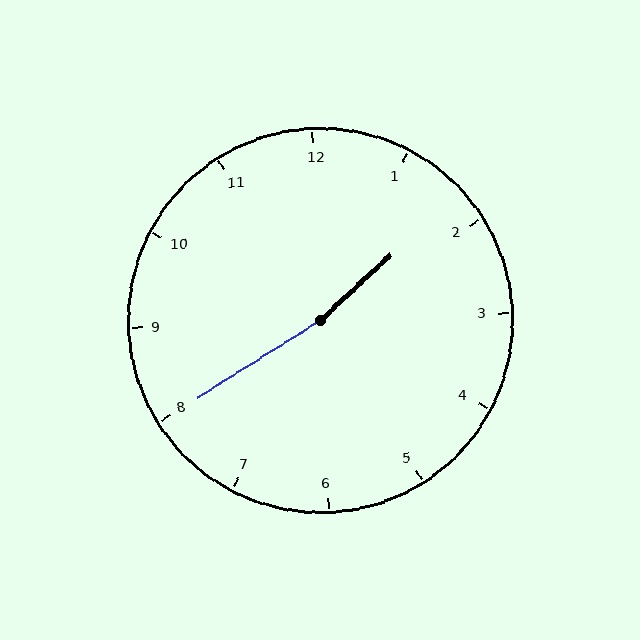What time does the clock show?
1:40.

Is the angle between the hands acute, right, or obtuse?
It is obtuse.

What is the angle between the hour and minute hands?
Approximately 170 degrees.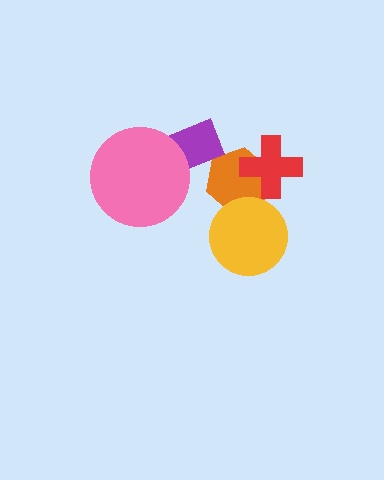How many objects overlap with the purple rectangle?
1 object overlaps with the purple rectangle.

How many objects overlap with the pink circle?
1 object overlaps with the pink circle.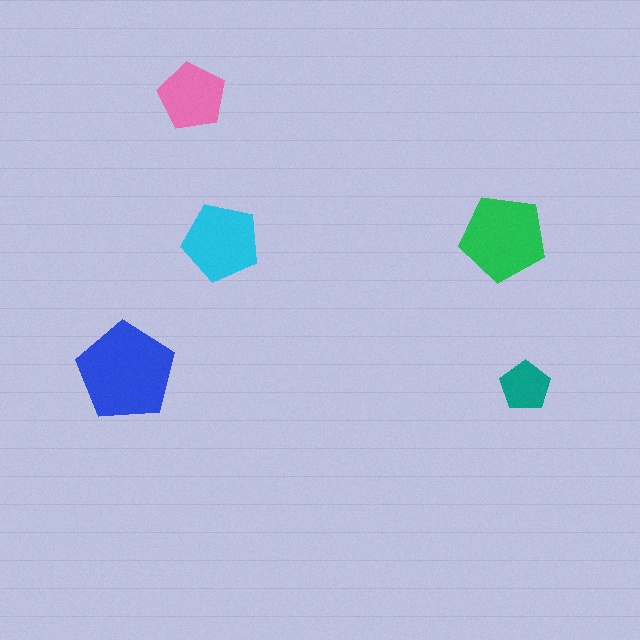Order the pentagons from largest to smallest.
the blue one, the green one, the cyan one, the pink one, the teal one.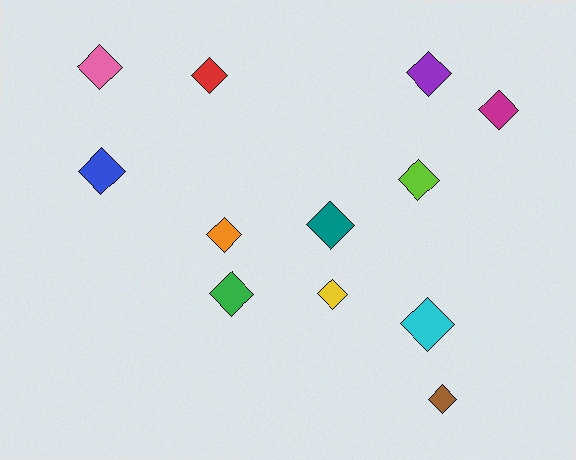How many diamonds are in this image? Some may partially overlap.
There are 12 diamonds.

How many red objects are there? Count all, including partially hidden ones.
There is 1 red object.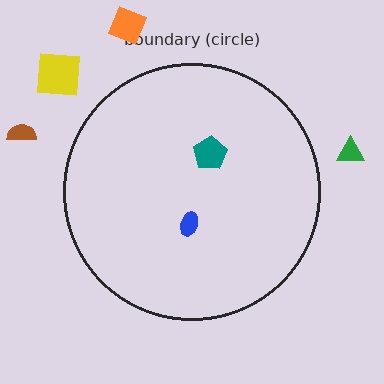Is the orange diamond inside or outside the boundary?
Outside.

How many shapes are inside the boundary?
2 inside, 4 outside.